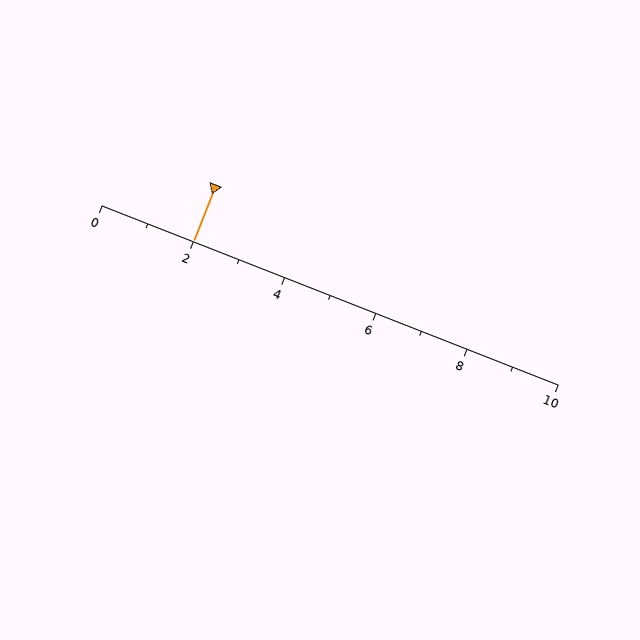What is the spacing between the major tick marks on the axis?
The major ticks are spaced 2 apart.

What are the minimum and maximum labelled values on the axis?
The axis runs from 0 to 10.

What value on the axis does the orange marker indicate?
The marker indicates approximately 2.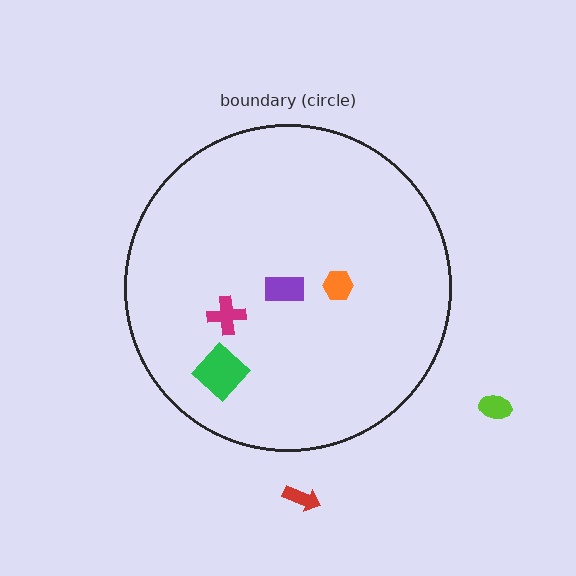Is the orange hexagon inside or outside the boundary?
Inside.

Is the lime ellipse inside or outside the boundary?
Outside.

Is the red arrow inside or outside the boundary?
Outside.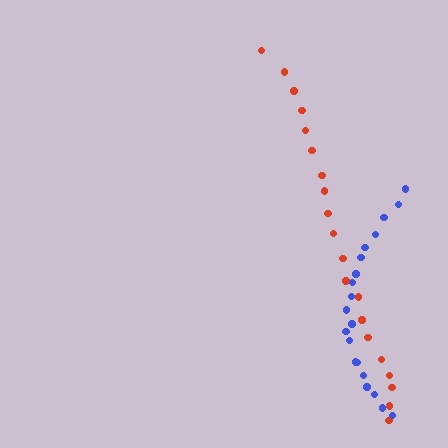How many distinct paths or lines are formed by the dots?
There are 2 distinct paths.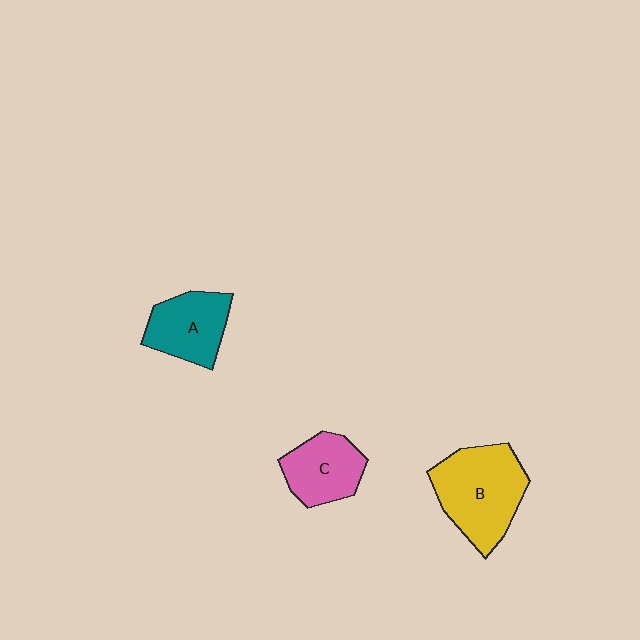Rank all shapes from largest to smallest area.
From largest to smallest: B (yellow), A (teal), C (pink).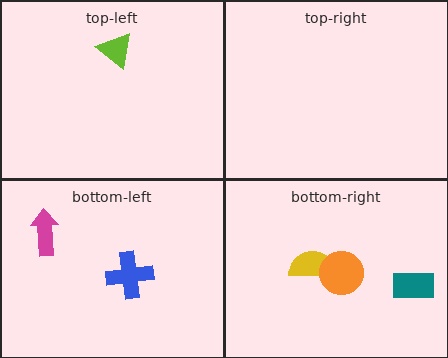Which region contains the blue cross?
The bottom-left region.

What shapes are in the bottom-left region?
The blue cross, the magenta arrow.